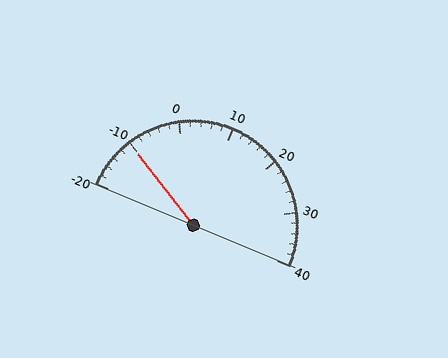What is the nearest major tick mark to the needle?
The nearest major tick mark is -10.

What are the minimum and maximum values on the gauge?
The gauge ranges from -20 to 40.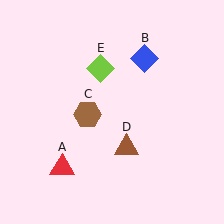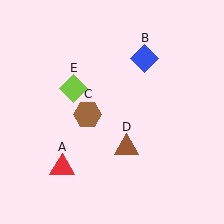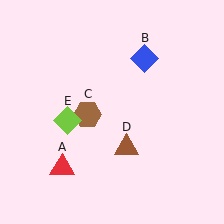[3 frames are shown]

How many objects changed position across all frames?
1 object changed position: lime diamond (object E).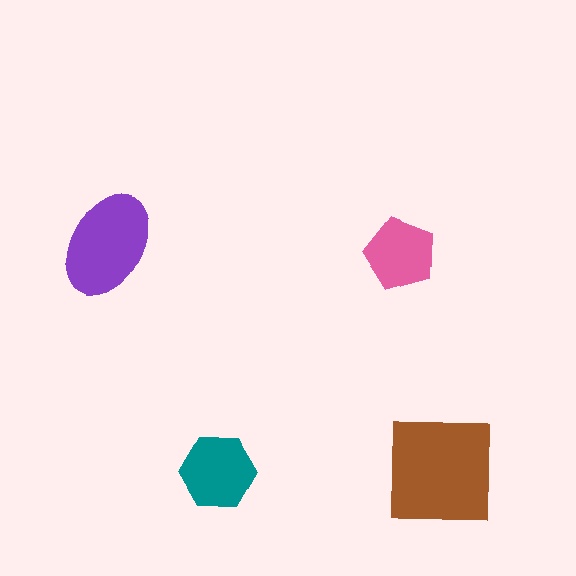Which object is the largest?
The brown square.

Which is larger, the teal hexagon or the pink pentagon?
The teal hexagon.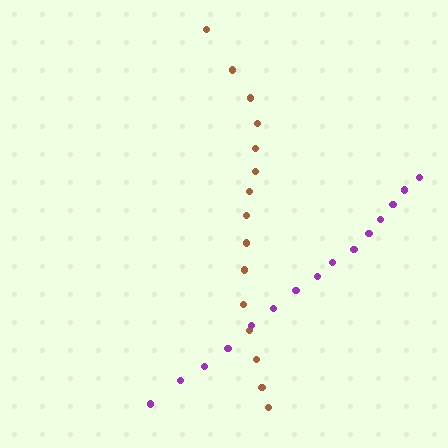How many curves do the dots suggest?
There are 2 distinct paths.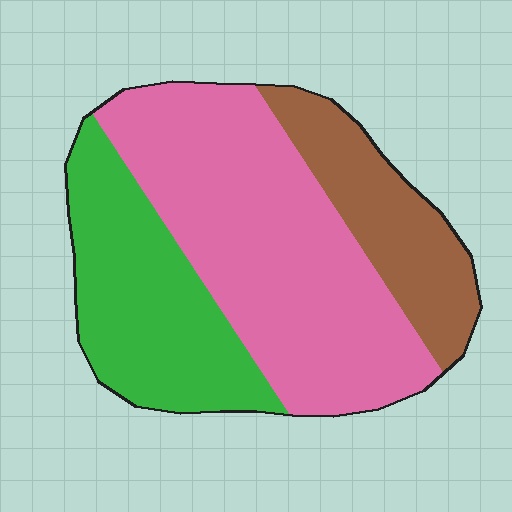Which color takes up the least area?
Brown, at roughly 20%.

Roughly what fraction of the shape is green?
Green covers around 30% of the shape.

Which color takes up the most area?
Pink, at roughly 50%.